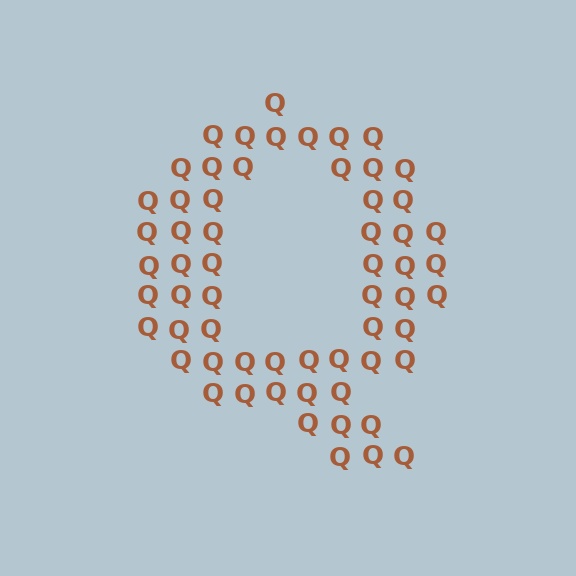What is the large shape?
The large shape is the letter Q.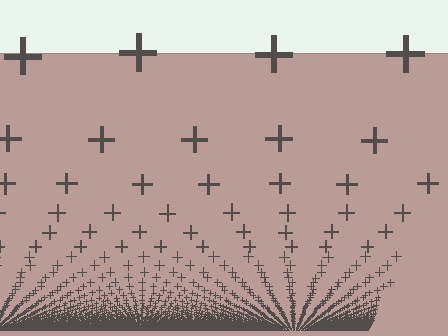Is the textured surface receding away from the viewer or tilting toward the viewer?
The surface appears to tilt toward the viewer. Texture elements get larger and sparser toward the top.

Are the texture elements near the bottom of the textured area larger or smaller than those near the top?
Smaller. The gradient is inverted — elements near the bottom are smaller and denser.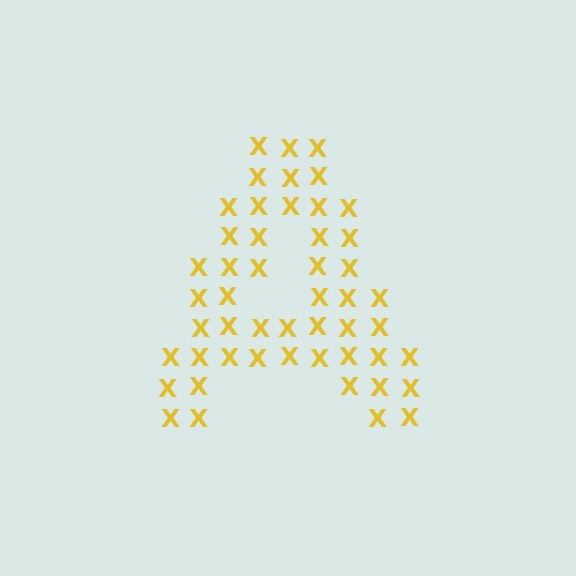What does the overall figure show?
The overall figure shows the letter A.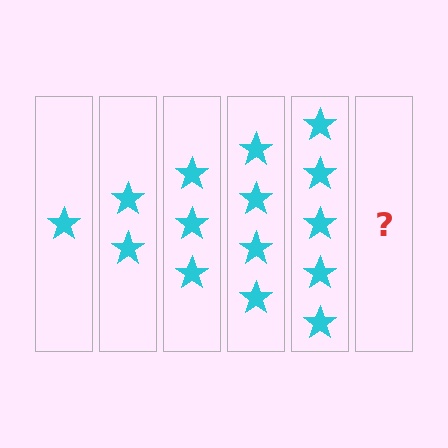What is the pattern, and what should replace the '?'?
The pattern is that each step adds one more star. The '?' should be 6 stars.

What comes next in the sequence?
The next element should be 6 stars.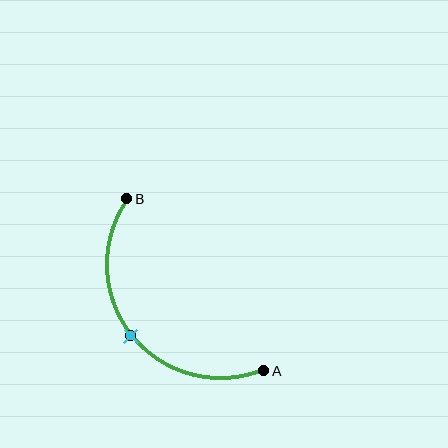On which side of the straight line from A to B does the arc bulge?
The arc bulges below and to the left of the straight line connecting A and B.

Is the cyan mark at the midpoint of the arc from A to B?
Yes. The cyan mark lies on the arc at equal arc-length from both A and B — it is the arc midpoint.